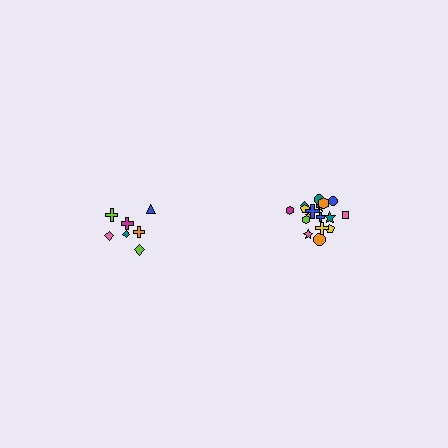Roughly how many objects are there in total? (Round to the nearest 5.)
Roughly 25 objects in total.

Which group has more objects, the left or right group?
The right group.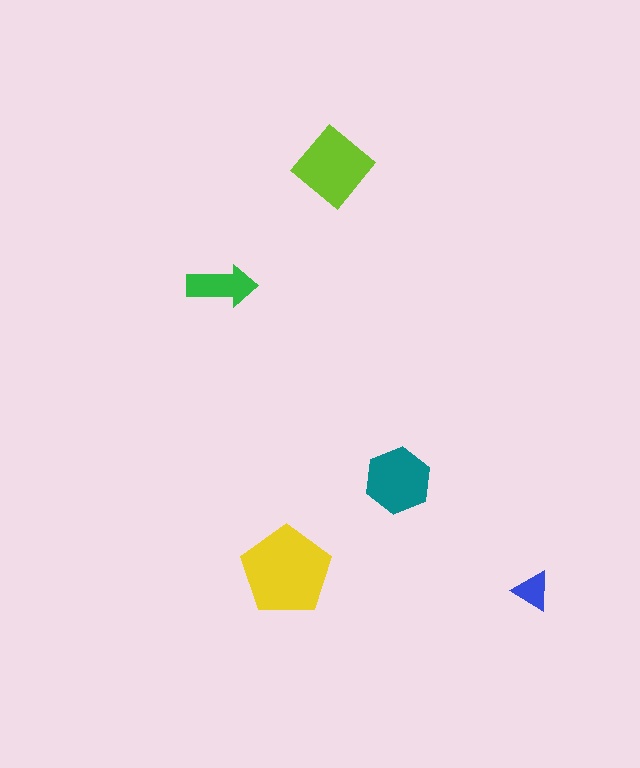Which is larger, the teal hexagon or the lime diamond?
The lime diamond.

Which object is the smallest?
The blue triangle.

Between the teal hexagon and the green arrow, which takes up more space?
The teal hexagon.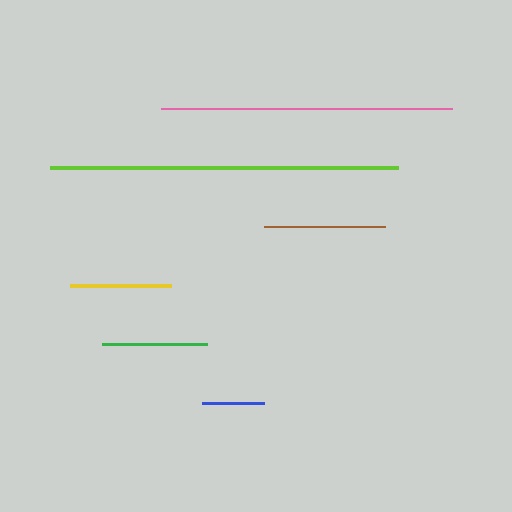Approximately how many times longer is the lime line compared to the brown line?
The lime line is approximately 2.9 times the length of the brown line.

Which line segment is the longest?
The lime line is the longest at approximately 348 pixels.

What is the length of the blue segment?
The blue segment is approximately 62 pixels long.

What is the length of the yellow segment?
The yellow segment is approximately 101 pixels long.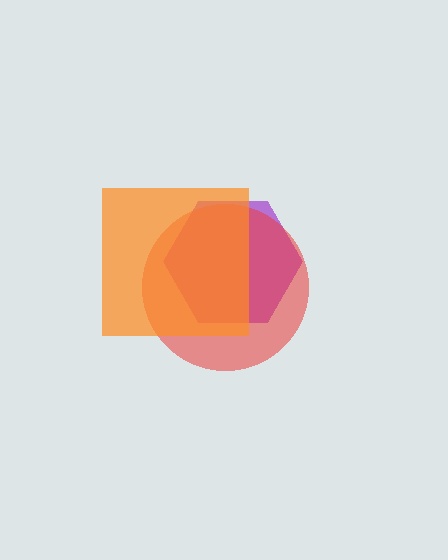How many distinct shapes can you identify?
There are 3 distinct shapes: a purple hexagon, a red circle, an orange square.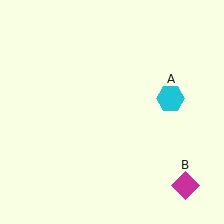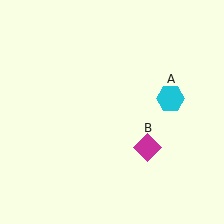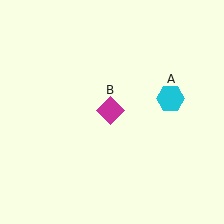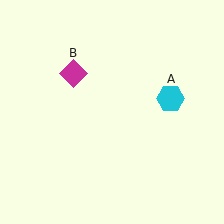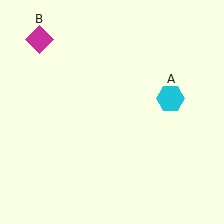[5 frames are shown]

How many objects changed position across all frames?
1 object changed position: magenta diamond (object B).